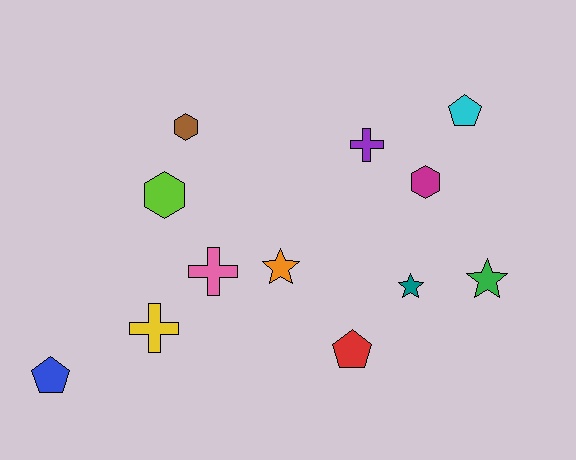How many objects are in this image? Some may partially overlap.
There are 12 objects.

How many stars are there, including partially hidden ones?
There are 3 stars.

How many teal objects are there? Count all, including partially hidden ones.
There is 1 teal object.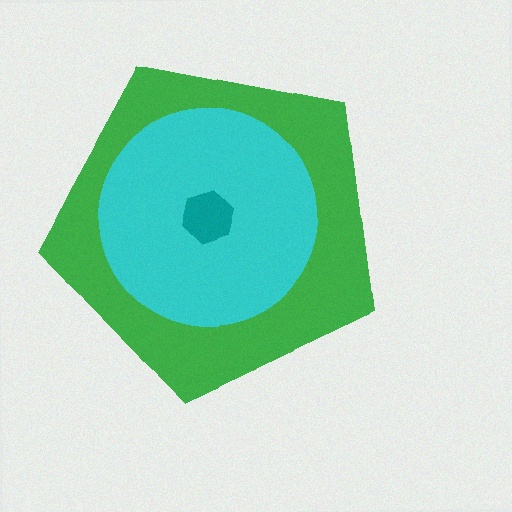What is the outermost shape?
The green pentagon.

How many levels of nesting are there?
3.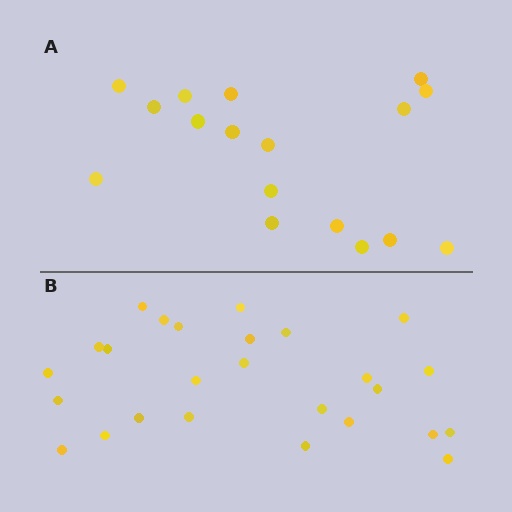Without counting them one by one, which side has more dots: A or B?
Region B (the bottom region) has more dots.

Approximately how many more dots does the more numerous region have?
Region B has roughly 8 or so more dots than region A.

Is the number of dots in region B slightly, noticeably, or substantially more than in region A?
Region B has substantially more. The ratio is roughly 1.5 to 1.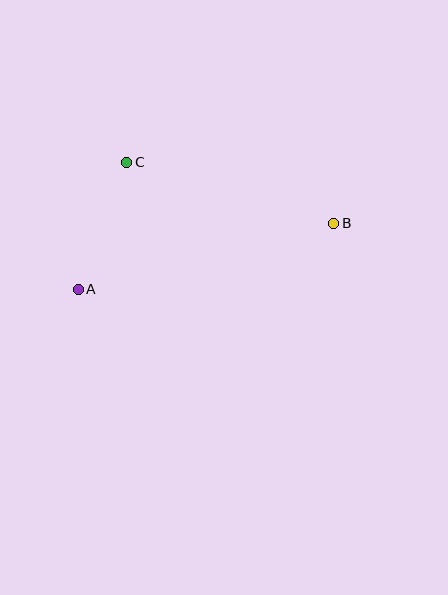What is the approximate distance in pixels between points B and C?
The distance between B and C is approximately 216 pixels.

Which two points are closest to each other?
Points A and C are closest to each other.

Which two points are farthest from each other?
Points A and B are farthest from each other.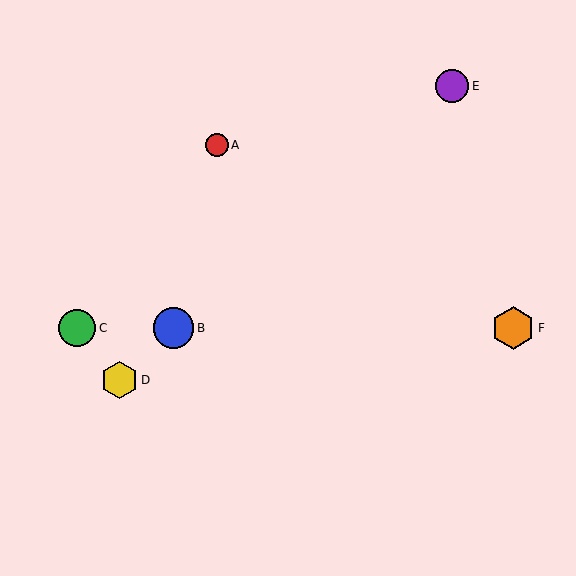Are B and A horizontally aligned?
No, B is at y≈328 and A is at y≈145.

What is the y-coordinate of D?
Object D is at y≈380.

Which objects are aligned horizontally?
Objects B, C, F are aligned horizontally.